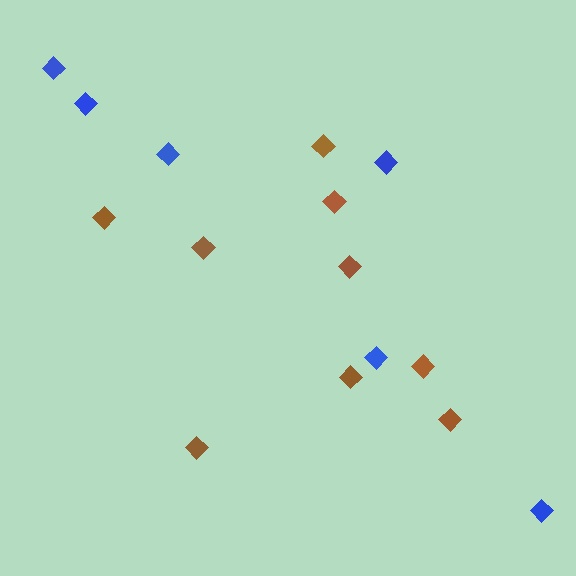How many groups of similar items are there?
There are 2 groups: one group of brown diamonds (9) and one group of blue diamonds (6).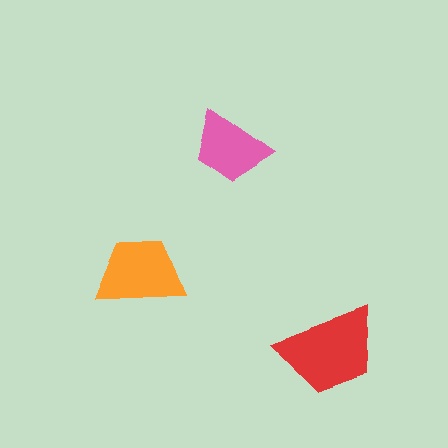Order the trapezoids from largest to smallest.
the red one, the orange one, the pink one.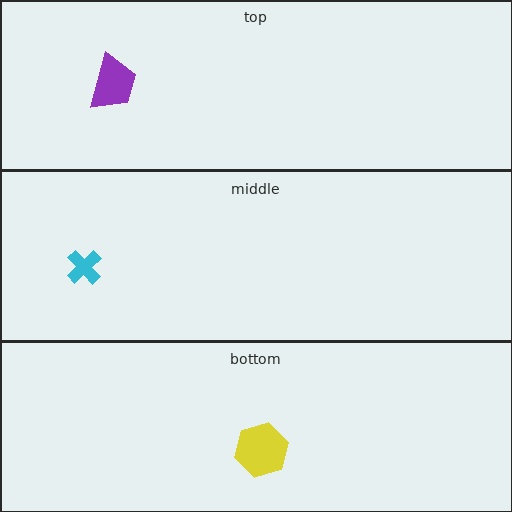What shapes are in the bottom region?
The yellow hexagon.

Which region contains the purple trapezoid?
The top region.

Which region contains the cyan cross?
The middle region.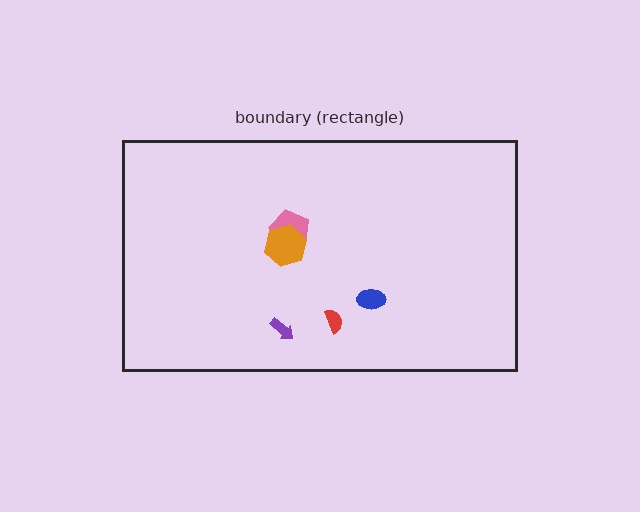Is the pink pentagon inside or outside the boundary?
Inside.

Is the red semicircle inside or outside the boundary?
Inside.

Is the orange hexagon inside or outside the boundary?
Inside.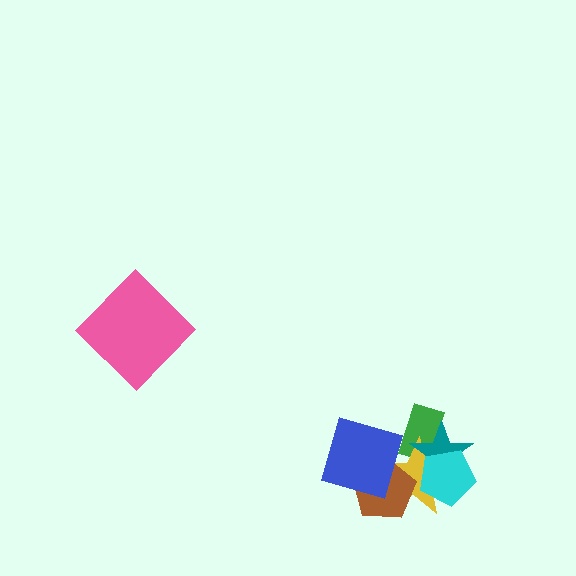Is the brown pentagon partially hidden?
Yes, it is partially covered by another shape.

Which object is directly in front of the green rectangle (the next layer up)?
The yellow star is directly in front of the green rectangle.